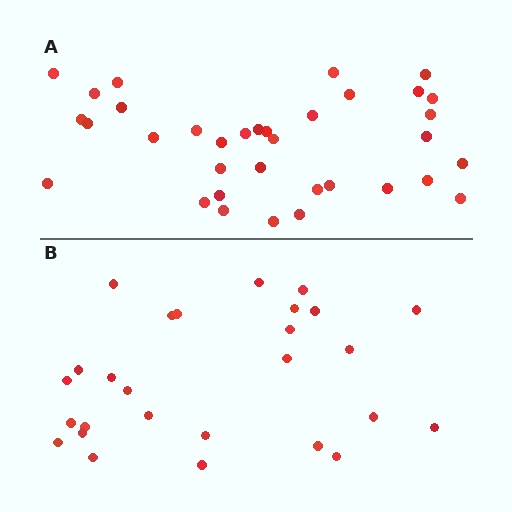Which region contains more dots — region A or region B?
Region A (the top region) has more dots.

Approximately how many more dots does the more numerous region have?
Region A has roughly 8 or so more dots than region B.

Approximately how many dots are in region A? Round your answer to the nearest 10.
About 40 dots. (The exact count is 35, which rounds to 40.)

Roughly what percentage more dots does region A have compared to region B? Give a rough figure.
About 30% more.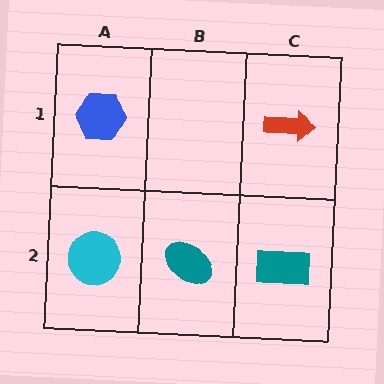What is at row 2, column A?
A cyan circle.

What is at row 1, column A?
A blue hexagon.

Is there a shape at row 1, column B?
No, that cell is empty.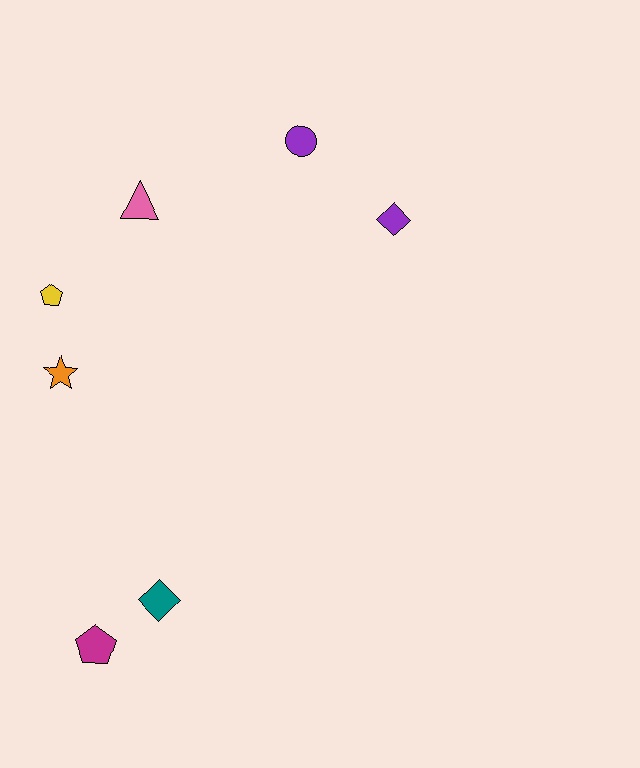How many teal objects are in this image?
There is 1 teal object.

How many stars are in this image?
There is 1 star.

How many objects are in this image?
There are 7 objects.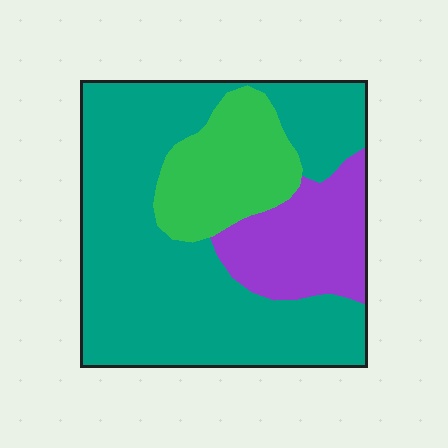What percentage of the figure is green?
Green covers 18% of the figure.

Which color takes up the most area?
Teal, at roughly 65%.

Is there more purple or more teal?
Teal.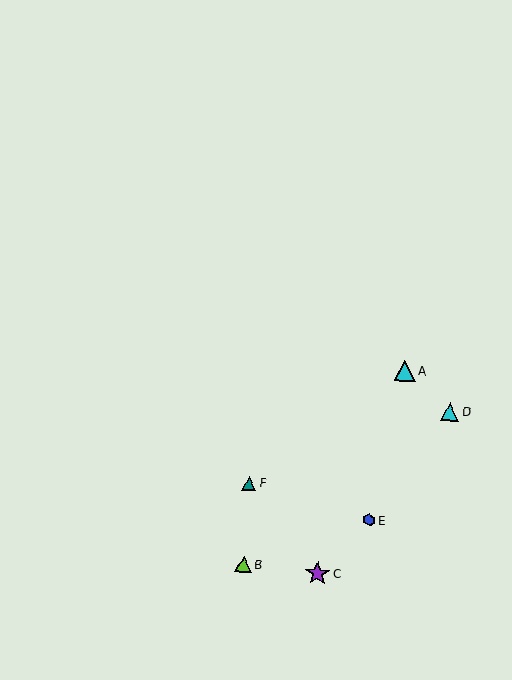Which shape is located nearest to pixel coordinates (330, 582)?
The purple star (labeled C) at (318, 573) is nearest to that location.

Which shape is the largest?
The purple star (labeled C) is the largest.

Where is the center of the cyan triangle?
The center of the cyan triangle is at (405, 371).